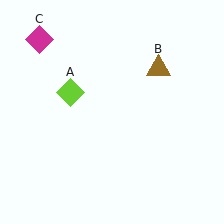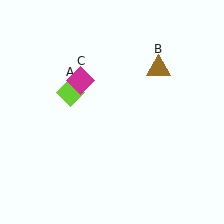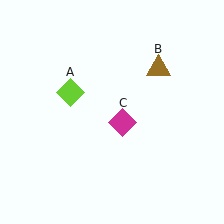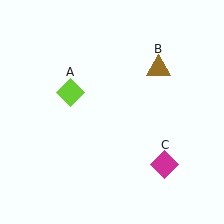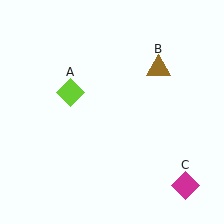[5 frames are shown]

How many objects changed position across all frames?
1 object changed position: magenta diamond (object C).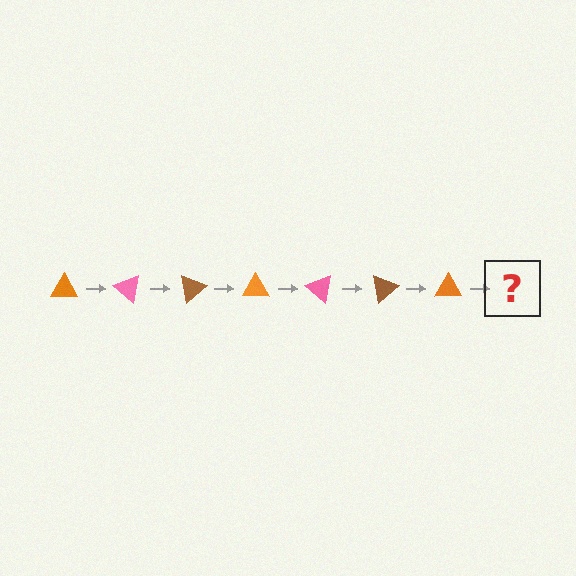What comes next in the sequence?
The next element should be a pink triangle, rotated 280 degrees from the start.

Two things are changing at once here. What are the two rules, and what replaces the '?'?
The two rules are that it rotates 40 degrees each step and the color cycles through orange, pink, and brown. The '?' should be a pink triangle, rotated 280 degrees from the start.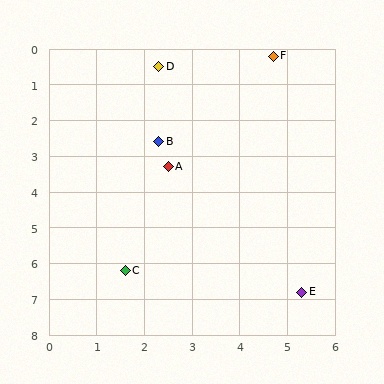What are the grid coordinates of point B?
Point B is at approximately (2.3, 2.6).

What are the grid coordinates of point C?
Point C is at approximately (1.6, 6.2).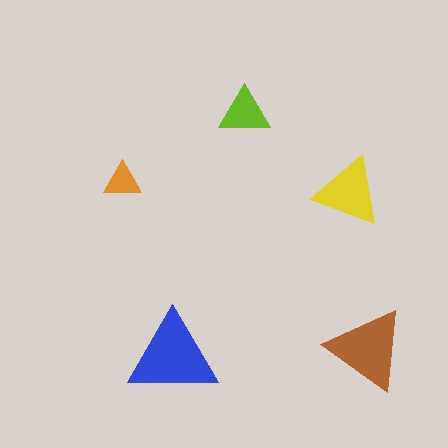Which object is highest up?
The lime triangle is topmost.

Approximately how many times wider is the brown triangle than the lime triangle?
About 1.5 times wider.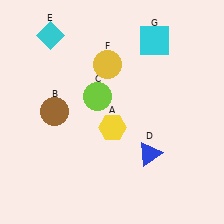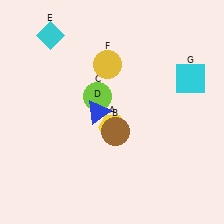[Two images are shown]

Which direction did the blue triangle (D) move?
The blue triangle (D) moved left.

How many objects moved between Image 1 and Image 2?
3 objects moved between the two images.